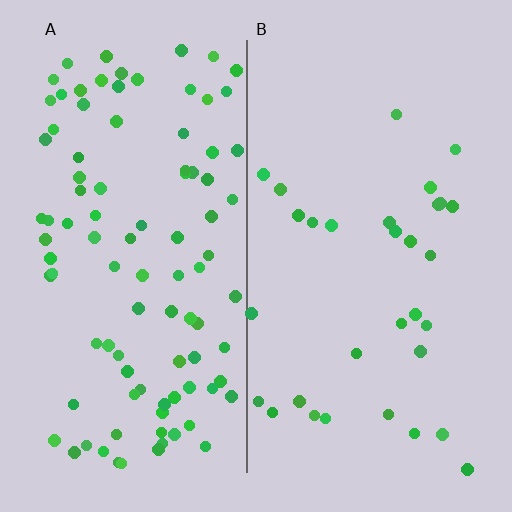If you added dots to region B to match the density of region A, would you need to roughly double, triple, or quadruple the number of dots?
Approximately triple.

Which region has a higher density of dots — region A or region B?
A (the left).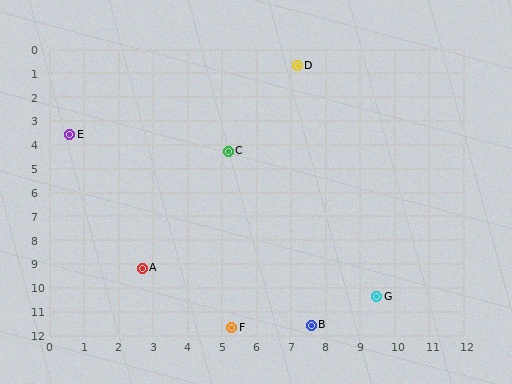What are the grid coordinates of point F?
Point F is at approximately (5.3, 11.7).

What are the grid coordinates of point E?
Point E is at approximately (0.6, 3.6).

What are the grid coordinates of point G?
Point G is at approximately (9.5, 10.4).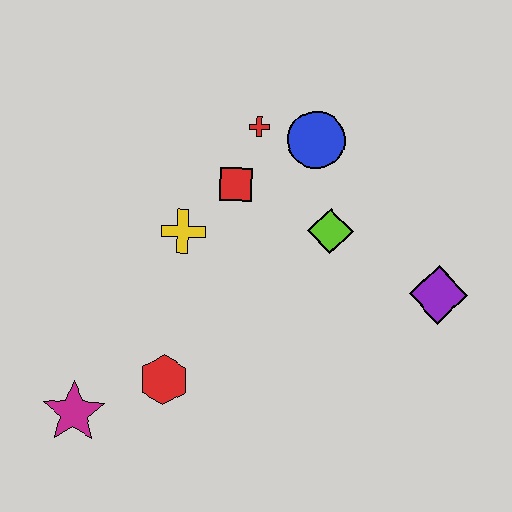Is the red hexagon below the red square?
Yes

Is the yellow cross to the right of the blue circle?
No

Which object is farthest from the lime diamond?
The magenta star is farthest from the lime diamond.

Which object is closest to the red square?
The red cross is closest to the red square.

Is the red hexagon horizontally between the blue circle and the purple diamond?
No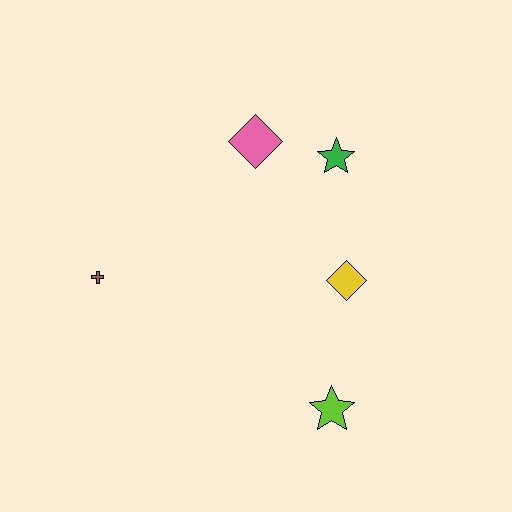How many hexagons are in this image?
There are no hexagons.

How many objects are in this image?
There are 5 objects.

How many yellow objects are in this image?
There is 1 yellow object.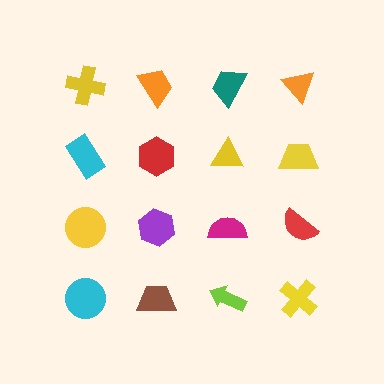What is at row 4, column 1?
A cyan circle.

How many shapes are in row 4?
4 shapes.